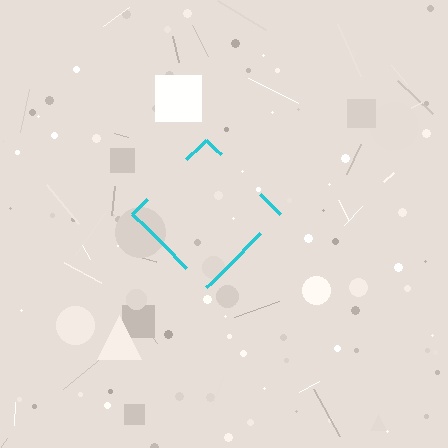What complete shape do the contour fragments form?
The contour fragments form a diamond.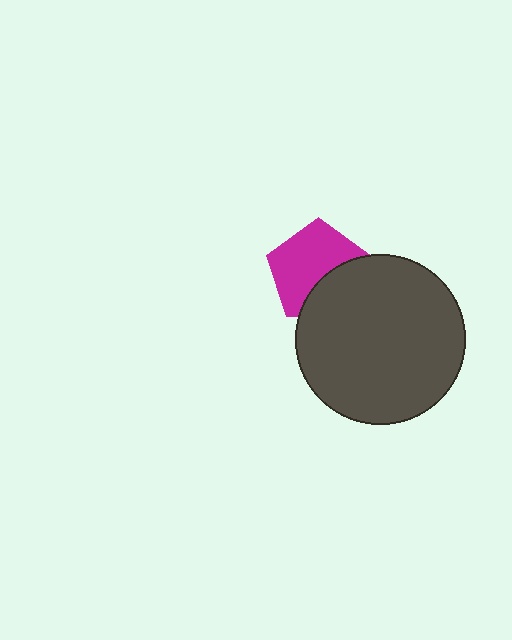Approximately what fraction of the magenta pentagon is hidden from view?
Roughly 36% of the magenta pentagon is hidden behind the dark gray circle.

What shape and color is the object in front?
The object in front is a dark gray circle.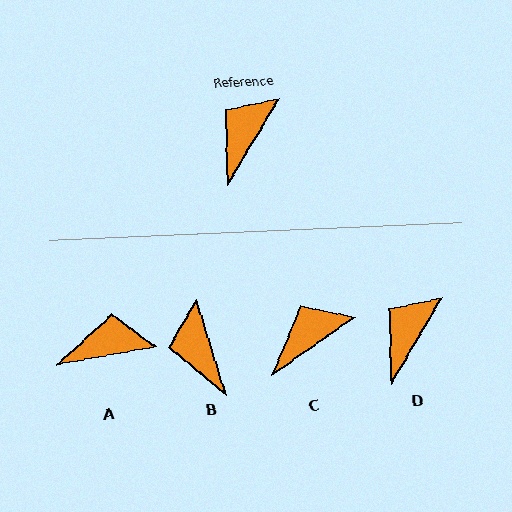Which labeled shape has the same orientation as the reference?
D.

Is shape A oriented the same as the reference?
No, it is off by about 49 degrees.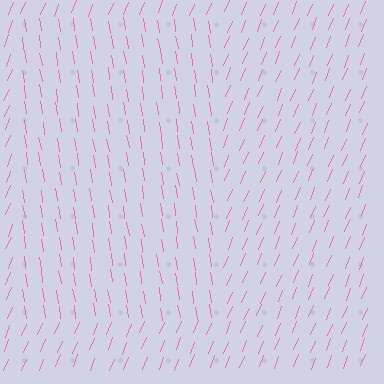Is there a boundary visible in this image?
Yes, there is a texture boundary formed by a change in line orientation.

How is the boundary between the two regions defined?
The boundary is defined purely by a change in line orientation (approximately 31 degrees difference). All lines are the same color and thickness.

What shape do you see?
I see a rectangle.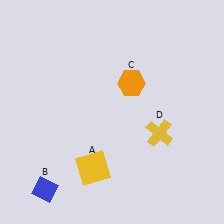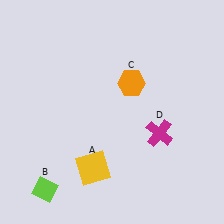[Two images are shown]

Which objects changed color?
B changed from blue to lime. D changed from yellow to magenta.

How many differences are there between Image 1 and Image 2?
There are 2 differences between the two images.